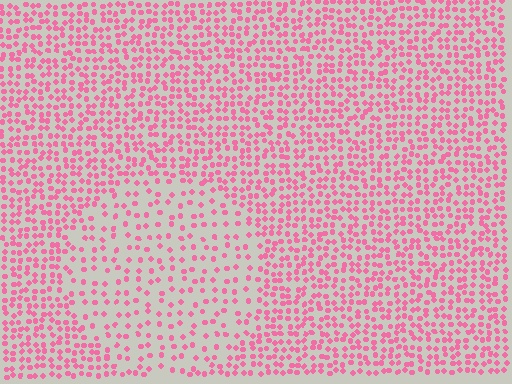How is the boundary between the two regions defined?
The boundary is defined by a change in element density (approximately 2.0x ratio). All elements are the same color, size, and shape.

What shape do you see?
I see a circle.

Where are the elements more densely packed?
The elements are more densely packed outside the circle boundary.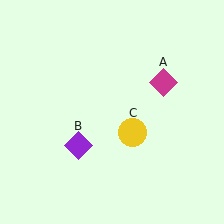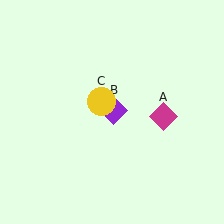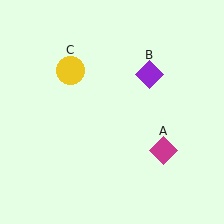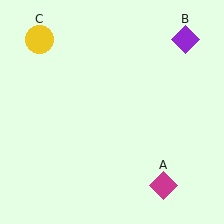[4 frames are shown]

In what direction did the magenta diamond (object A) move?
The magenta diamond (object A) moved down.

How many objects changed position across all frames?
3 objects changed position: magenta diamond (object A), purple diamond (object B), yellow circle (object C).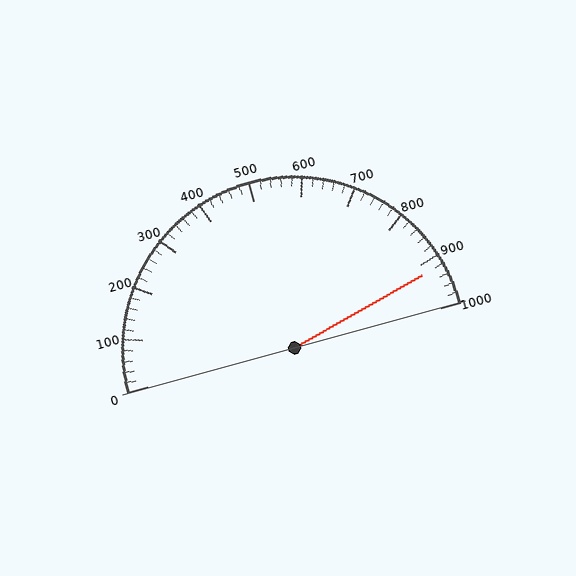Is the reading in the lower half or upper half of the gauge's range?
The reading is in the upper half of the range (0 to 1000).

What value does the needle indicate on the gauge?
The needle indicates approximately 920.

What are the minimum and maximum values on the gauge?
The gauge ranges from 0 to 1000.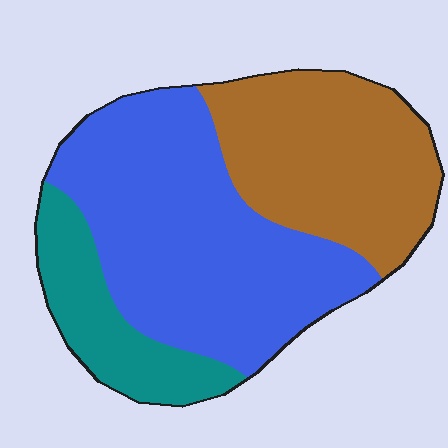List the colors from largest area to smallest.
From largest to smallest: blue, brown, teal.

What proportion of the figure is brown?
Brown takes up between a third and a half of the figure.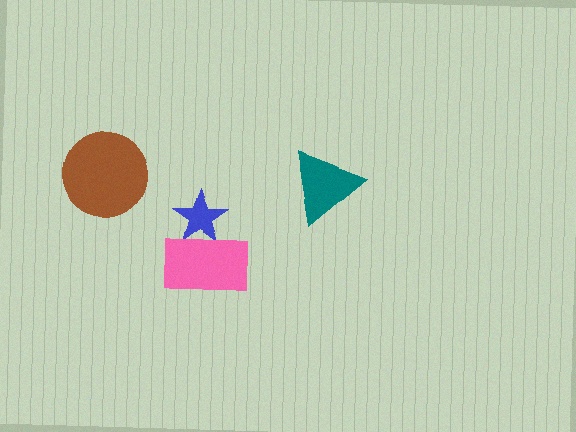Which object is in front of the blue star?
The pink rectangle is in front of the blue star.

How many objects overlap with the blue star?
1 object overlaps with the blue star.